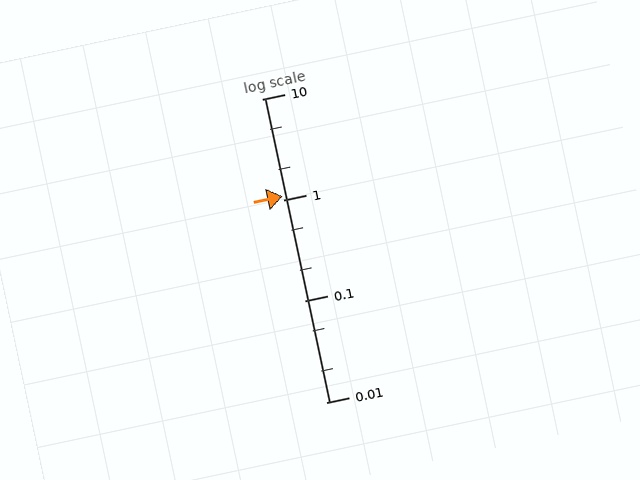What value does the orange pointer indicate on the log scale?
The pointer indicates approximately 1.1.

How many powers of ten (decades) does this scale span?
The scale spans 3 decades, from 0.01 to 10.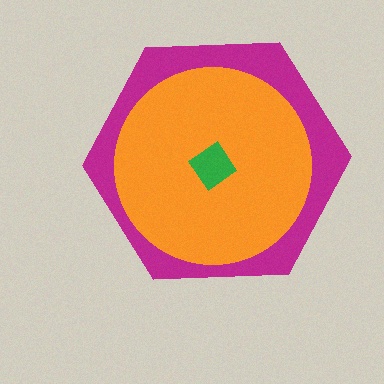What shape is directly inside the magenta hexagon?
The orange circle.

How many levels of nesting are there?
3.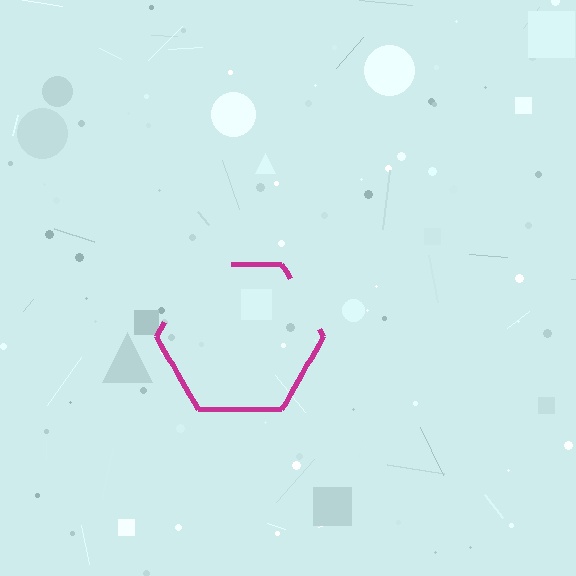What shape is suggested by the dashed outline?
The dashed outline suggests a hexagon.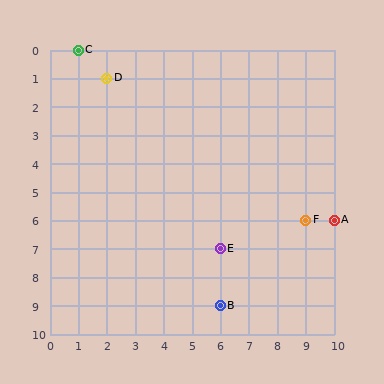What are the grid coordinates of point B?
Point B is at grid coordinates (6, 9).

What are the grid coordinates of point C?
Point C is at grid coordinates (1, 0).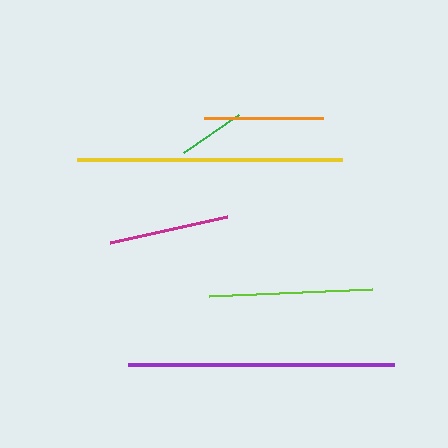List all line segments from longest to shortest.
From longest to shortest: purple, yellow, lime, magenta, orange, green.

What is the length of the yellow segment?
The yellow segment is approximately 264 pixels long.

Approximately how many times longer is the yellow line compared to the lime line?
The yellow line is approximately 1.6 times the length of the lime line.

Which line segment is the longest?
The purple line is the longest at approximately 266 pixels.